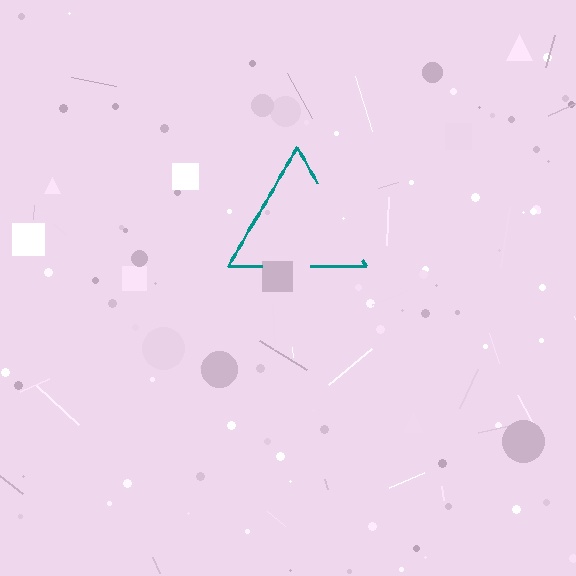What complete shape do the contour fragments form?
The contour fragments form a triangle.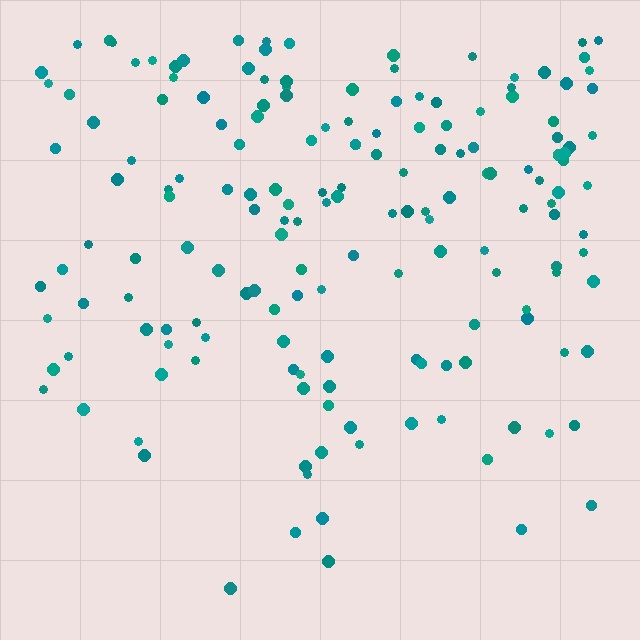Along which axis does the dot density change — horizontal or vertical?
Vertical.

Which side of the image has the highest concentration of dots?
The top.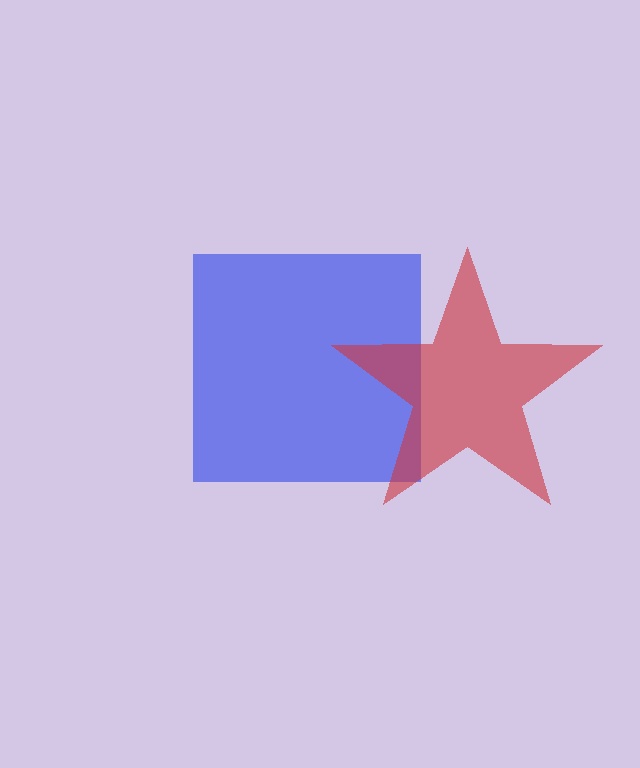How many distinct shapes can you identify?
There are 2 distinct shapes: a blue square, a red star.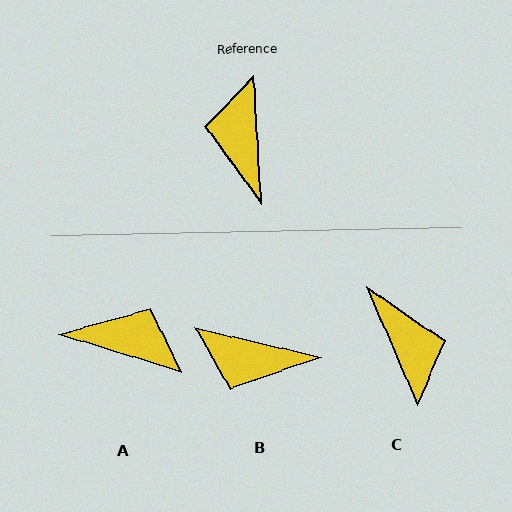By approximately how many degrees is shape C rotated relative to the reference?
Approximately 160 degrees clockwise.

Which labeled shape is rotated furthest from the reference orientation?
C, about 160 degrees away.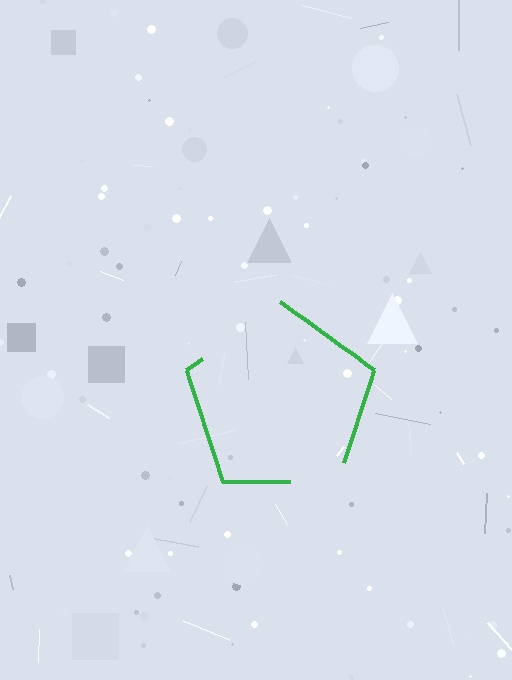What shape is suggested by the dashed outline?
The dashed outline suggests a pentagon.